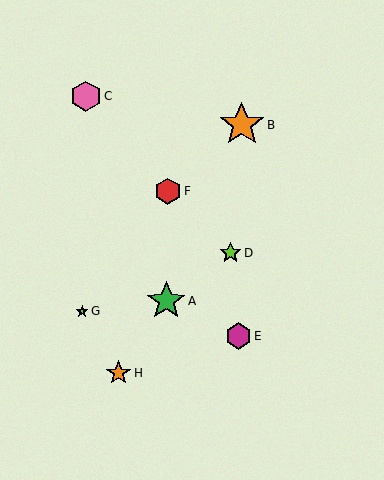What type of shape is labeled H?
Shape H is an orange star.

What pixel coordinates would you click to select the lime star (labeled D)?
Click at (231, 253) to select the lime star D.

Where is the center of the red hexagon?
The center of the red hexagon is at (168, 191).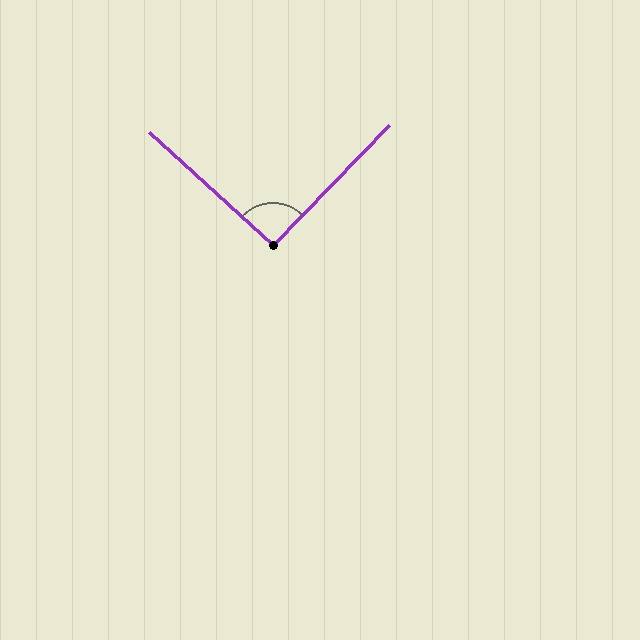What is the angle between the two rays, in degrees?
Approximately 92 degrees.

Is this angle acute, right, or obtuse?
It is approximately a right angle.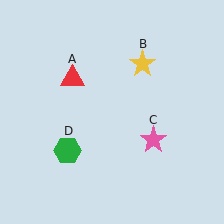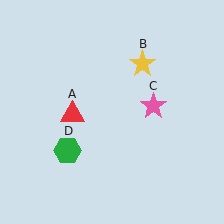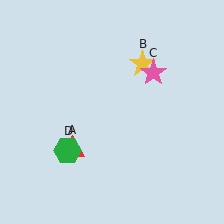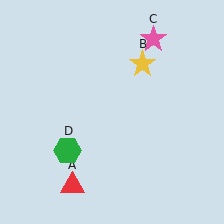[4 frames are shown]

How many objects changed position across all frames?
2 objects changed position: red triangle (object A), pink star (object C).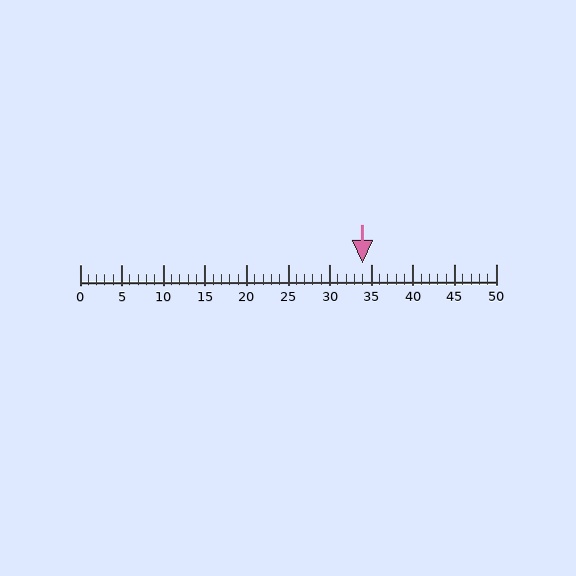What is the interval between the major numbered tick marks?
The major tick marks are spaced 5 units apart.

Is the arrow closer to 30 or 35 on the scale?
The arrow is closer to 35.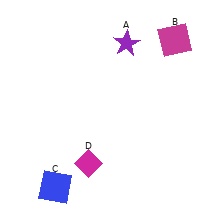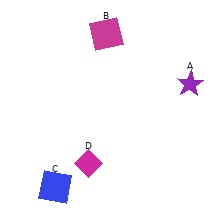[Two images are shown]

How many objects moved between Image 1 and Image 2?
2 objects moved between the two images.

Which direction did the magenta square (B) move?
The magenta square (B) moved left.